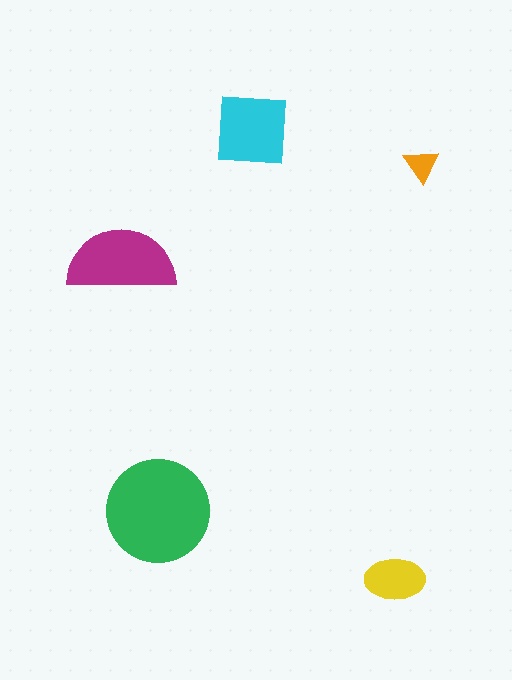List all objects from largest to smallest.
The green circle, the magenta semicircle, the cyan square, the yellow ellipse, the orange triangle.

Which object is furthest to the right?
The orange triangle is rightmost.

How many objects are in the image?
There are 5 objects in the image.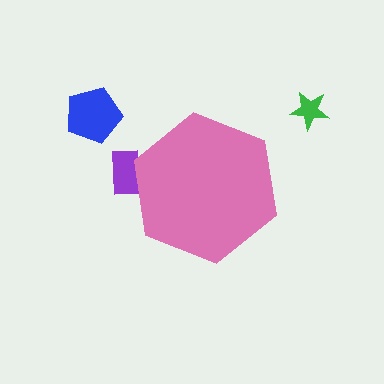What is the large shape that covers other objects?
A pink hexagon.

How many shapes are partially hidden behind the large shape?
1 shape is partially hidden.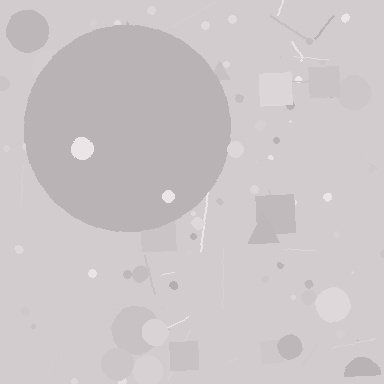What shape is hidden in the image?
A circle is hidden in the image.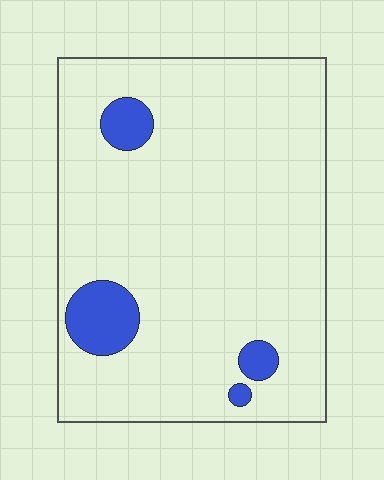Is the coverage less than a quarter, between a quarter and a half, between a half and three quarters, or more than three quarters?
Less than a quarter.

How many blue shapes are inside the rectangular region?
4.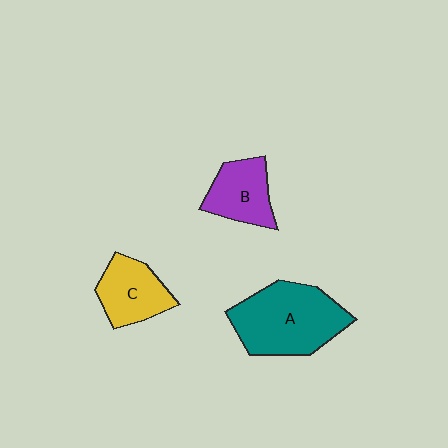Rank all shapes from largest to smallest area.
From largest to smallest: A (teal), C (yellow), B (purple).